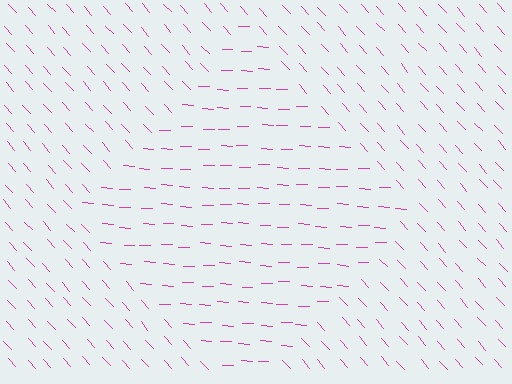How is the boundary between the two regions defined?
The boundary is defined purely by a change in line orientation (approximately 45 degrees difference). All lines are the same color and thickness.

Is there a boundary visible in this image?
Yes, there is a texture boundary formed by a change in line orientation.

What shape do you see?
I see a diamond.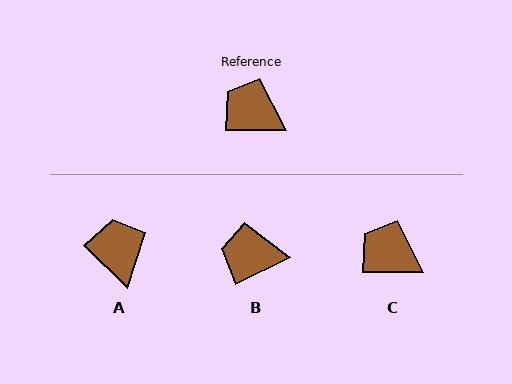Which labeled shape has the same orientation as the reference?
C.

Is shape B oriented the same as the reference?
No, it is off by about 25 degrees.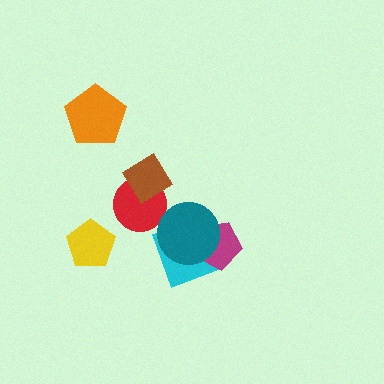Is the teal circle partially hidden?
No, no other shape covers it.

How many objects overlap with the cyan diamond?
2 objects overlap with the cyan diamond.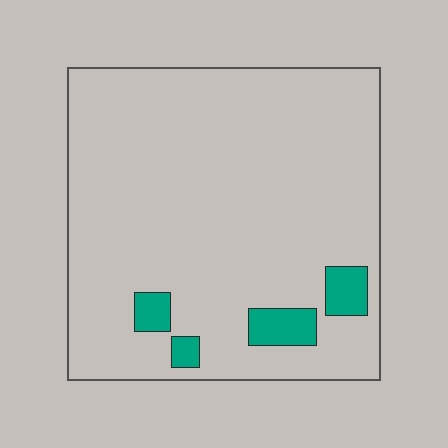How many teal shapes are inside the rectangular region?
4.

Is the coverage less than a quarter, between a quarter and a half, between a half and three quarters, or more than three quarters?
Less than a quarter.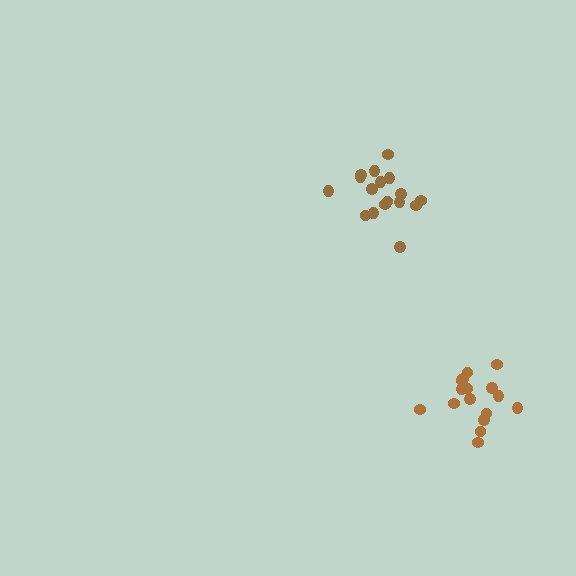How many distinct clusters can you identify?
There are 2 distinct clusters.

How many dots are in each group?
Group 1: 16 dots, Group 2: 17 dots (33 total).